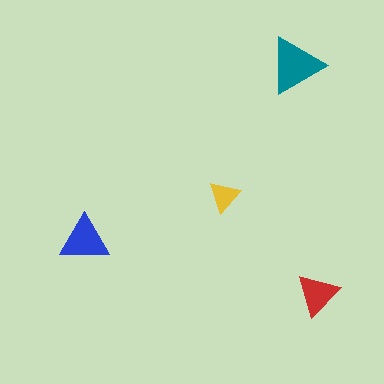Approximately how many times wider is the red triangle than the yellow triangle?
About 1.5 times wider.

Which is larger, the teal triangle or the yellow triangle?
The teal one.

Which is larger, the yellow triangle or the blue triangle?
The blue one.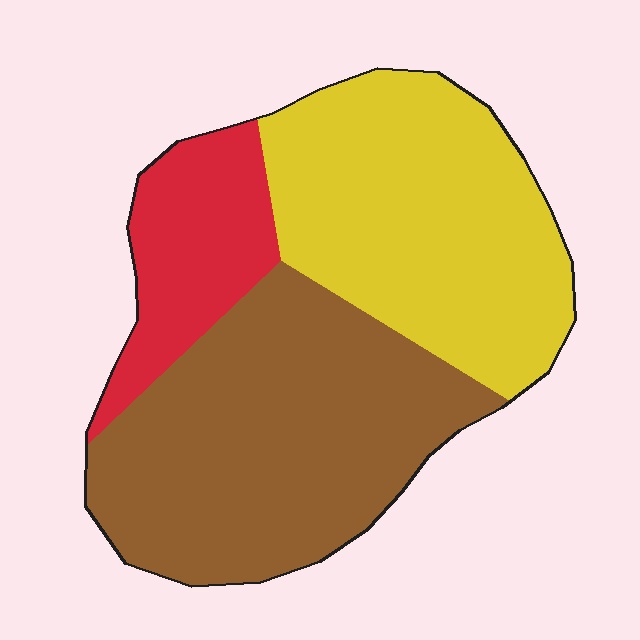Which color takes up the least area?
Red, at roughly 15%.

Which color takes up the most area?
Brown, at roughly 45%.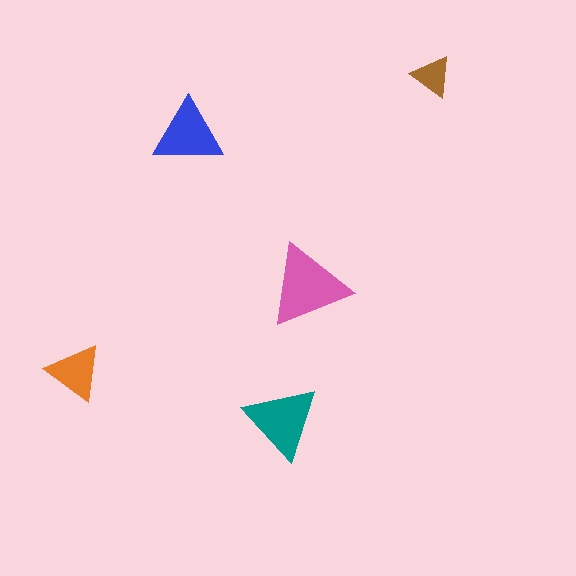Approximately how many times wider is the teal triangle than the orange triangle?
About 1.5 times wider.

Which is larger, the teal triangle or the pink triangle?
The pink one.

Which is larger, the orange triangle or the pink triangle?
The pink one.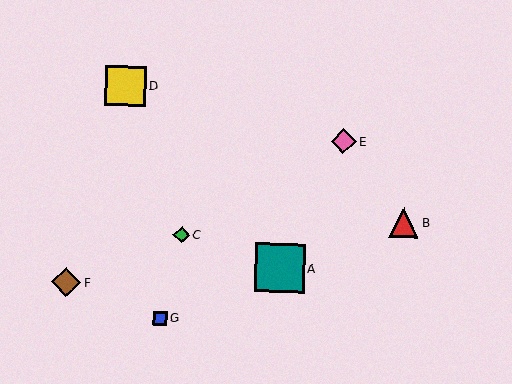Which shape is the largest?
The teal square (labeled A) is the largest.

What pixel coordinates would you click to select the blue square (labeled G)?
Click at (160, 318) to select the blue square G.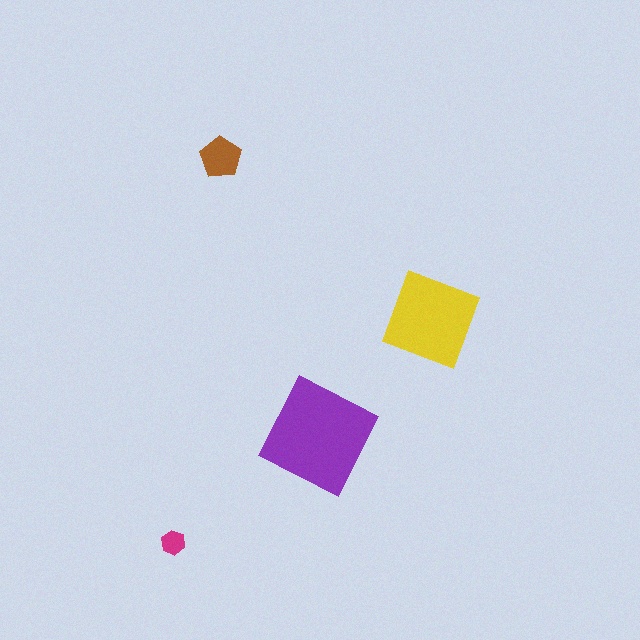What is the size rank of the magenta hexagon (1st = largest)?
4th.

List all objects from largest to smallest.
The purple diamond, the yellow square, the brown pentagon, the magenta hexagon.